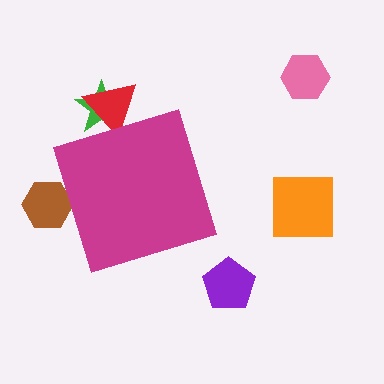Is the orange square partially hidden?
No, the orange square is fully visible.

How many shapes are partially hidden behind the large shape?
3 shapes are partially hidden.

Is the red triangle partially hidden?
Yes, the red triangle is partially hidden behind the magenta diamond.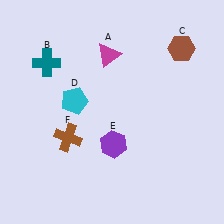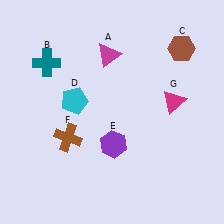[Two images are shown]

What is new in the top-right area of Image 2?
A magenta triangle (G) was added in the top-right area of Image 2.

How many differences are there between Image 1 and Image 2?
There is 1 difference between the two images.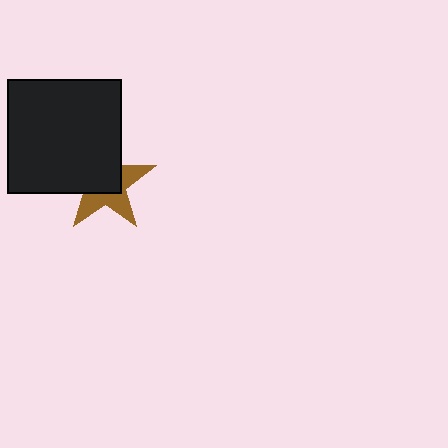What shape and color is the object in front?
The object in front is a black square.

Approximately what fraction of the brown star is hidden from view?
Roughly 55% of the brown star is hidden behind the black square.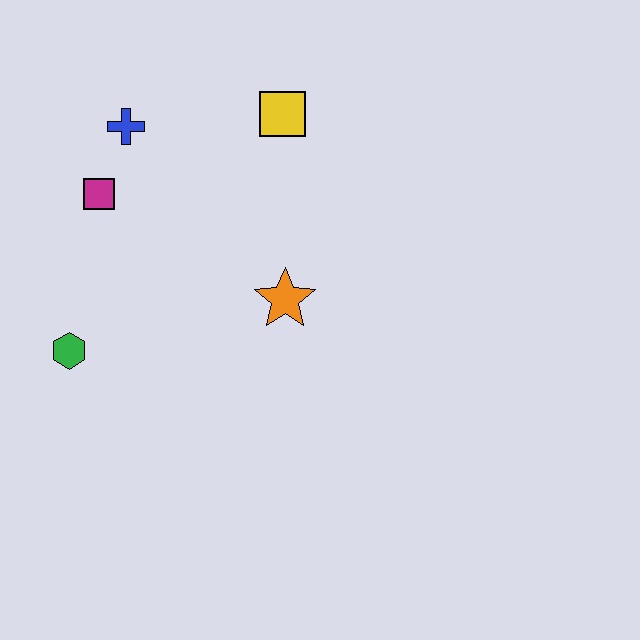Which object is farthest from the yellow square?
The green hexagon is farthest from the yellow square.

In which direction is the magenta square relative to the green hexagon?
The magenta square is above the green hexagon.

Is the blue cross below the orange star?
No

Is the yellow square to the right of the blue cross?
Yes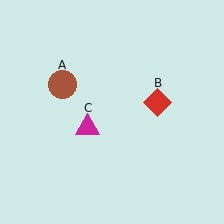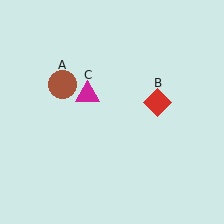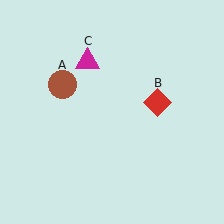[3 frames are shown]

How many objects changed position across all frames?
1 object changed position: magenta triangle (object C).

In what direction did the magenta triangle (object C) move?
The magenta triangle (object C) moved up.